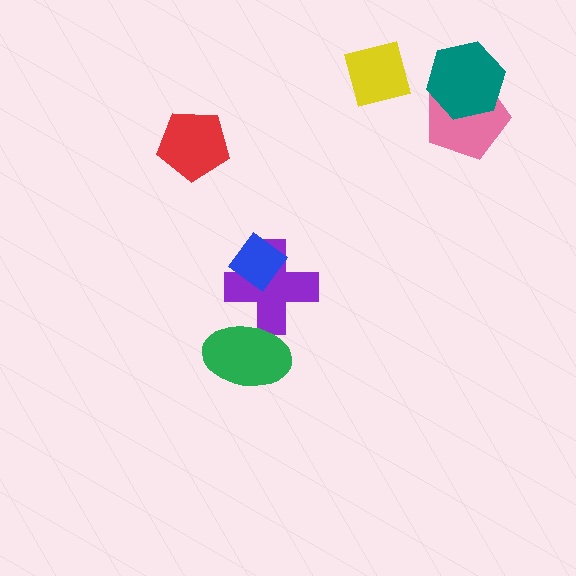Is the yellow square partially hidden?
No, no other shape covers it.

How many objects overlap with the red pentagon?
0 objects overlap with the red pentagon.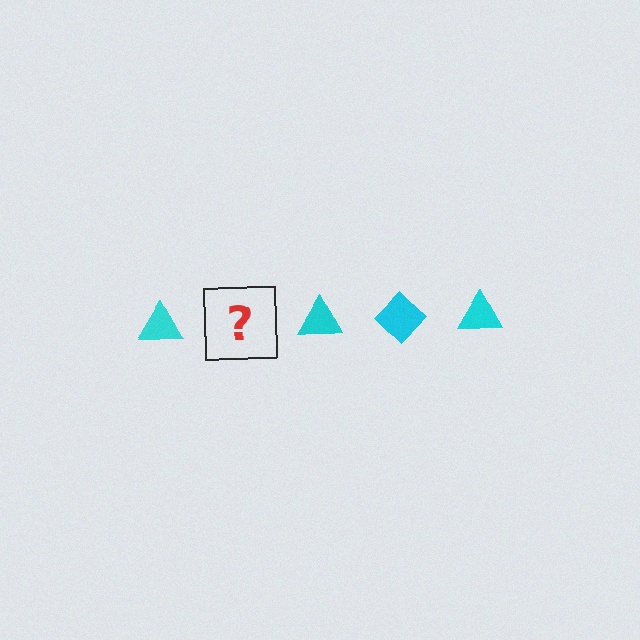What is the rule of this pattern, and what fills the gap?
The rule is that the pattern cycles through triangle, diamond shapes in cyan. The gap should be filled with a cyan diamond.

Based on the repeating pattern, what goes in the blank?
The blank should be a cyan diamond.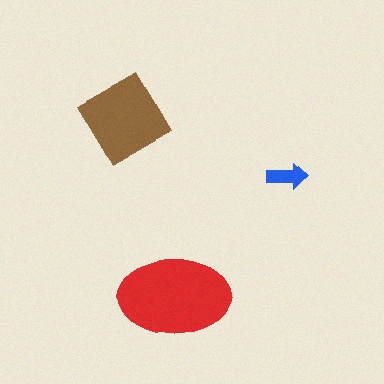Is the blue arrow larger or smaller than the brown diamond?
Smaller.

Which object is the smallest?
The blue arrow.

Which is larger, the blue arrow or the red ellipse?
The red ellipse.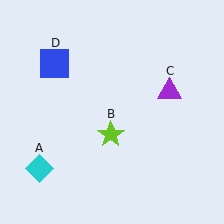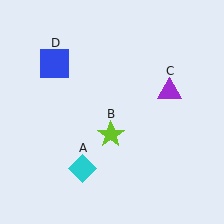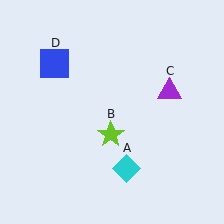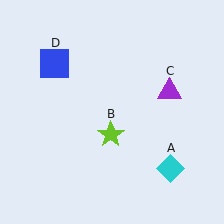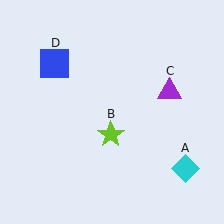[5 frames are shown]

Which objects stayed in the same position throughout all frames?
Lime star (object B) and purple triangle (object C) and blue square (object D) remained stationary.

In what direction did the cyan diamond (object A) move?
The cyan diamond (object A) moved right.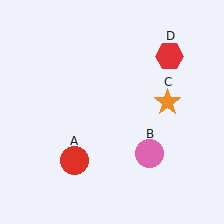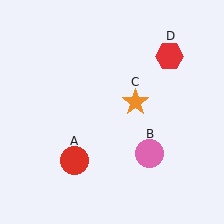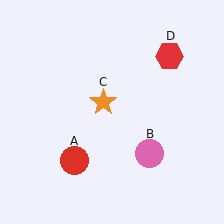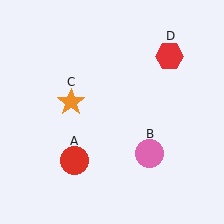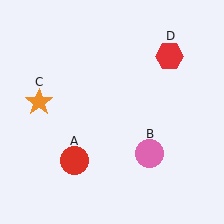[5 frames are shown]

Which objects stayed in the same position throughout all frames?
Red circle (object A) and pink circle (object B) and red hexagon (object D) remained stationary.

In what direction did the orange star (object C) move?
The orange star (object C) moved left.